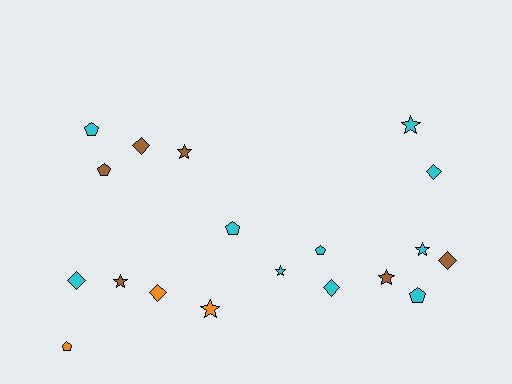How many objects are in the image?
There are 19 objects.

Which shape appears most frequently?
Star, with 7 objects.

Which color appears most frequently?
Cyan, with 10 objects.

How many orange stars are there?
There is 1 orange star.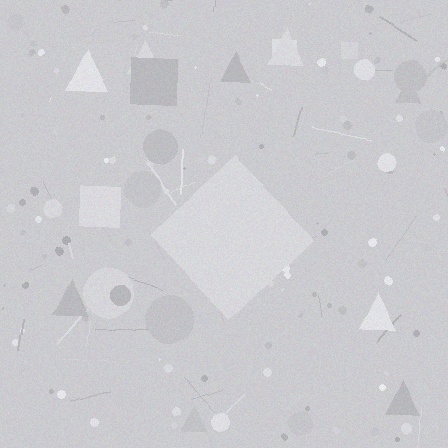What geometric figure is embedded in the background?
A diamond is embedded in the background.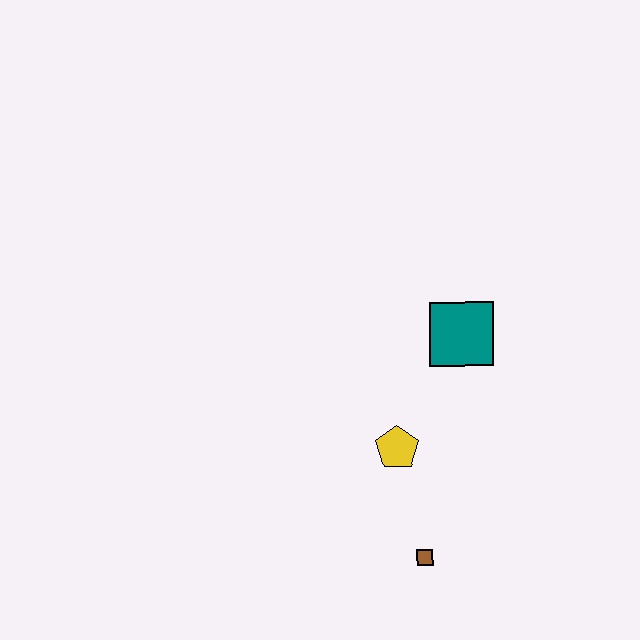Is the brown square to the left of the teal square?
Yes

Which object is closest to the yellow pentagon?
The brown square is closest to the yellow pentagon.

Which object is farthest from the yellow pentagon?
The teal square is farthest from the yellow pentagon.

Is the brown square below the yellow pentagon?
Yes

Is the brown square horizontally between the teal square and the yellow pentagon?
Yes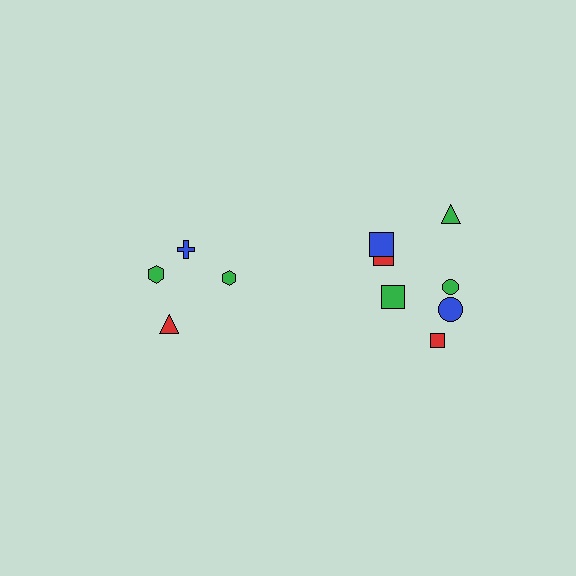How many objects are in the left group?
There are 4 objects.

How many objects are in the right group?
There are 7 objects.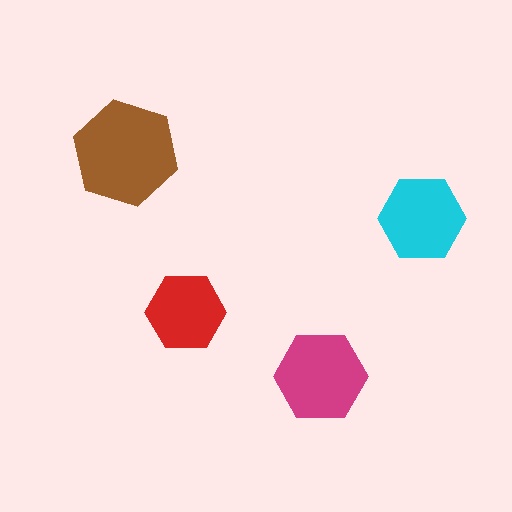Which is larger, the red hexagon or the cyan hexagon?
The cyan one.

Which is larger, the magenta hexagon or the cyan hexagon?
The magenta one.